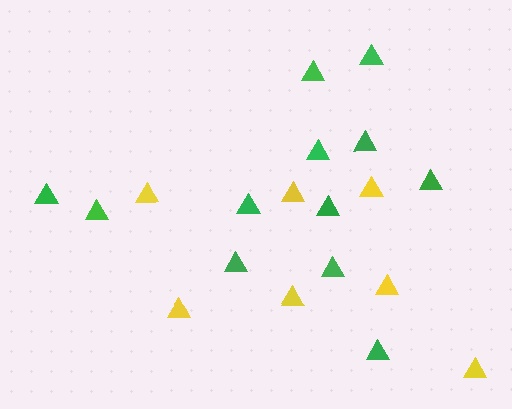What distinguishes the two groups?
There are 2 groups: one group of green triangles (12) and one group of yellow triangles (7).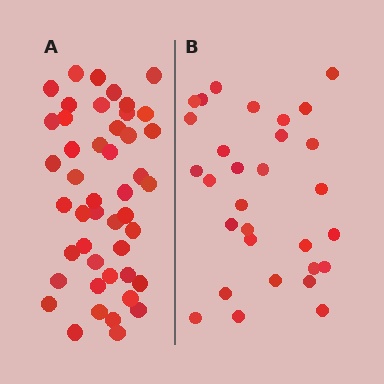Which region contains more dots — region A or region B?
Region A (the left region) has more dots.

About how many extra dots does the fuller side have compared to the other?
Region A has approximately 15 more dots than region B.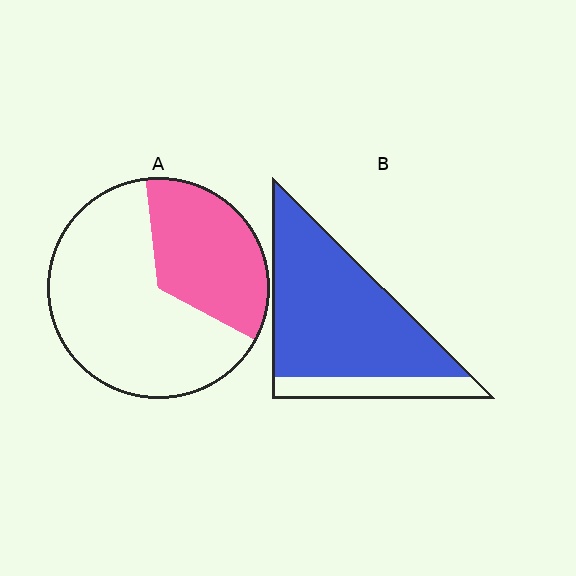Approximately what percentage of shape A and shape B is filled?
A is approximately 35% and B is approximately 80%.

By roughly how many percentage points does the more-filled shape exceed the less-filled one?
By roughly 45 percentage points (B over A).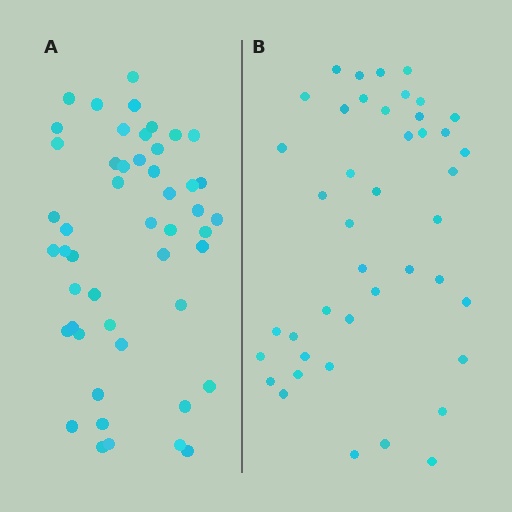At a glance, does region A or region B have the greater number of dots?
Region A (the left region) has more dots.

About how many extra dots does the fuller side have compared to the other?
Region A has about 6 more dots than region B.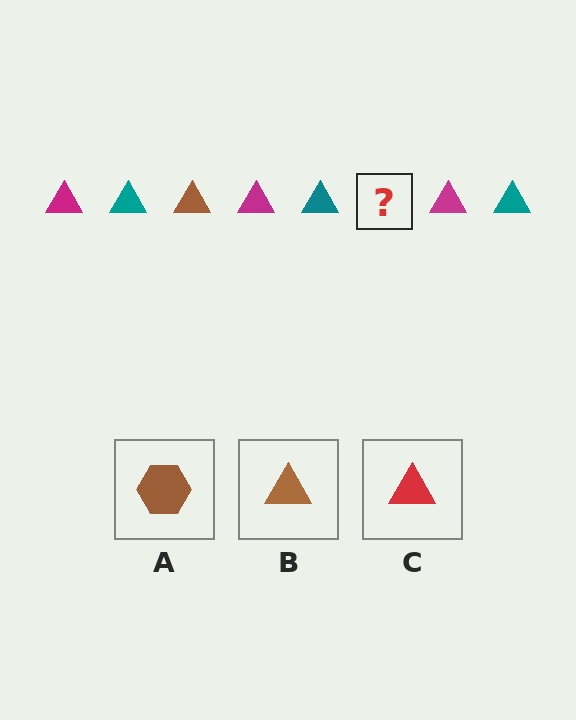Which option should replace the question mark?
Option B.